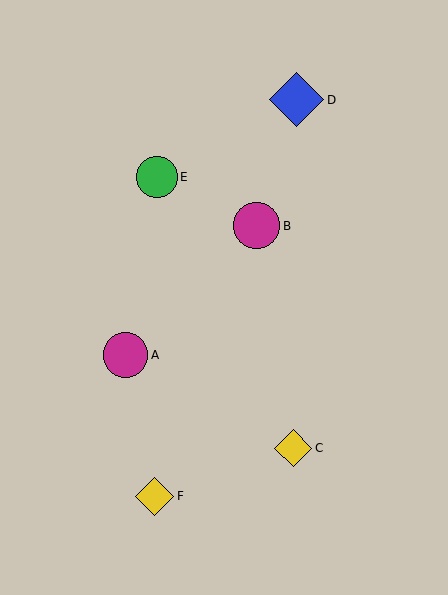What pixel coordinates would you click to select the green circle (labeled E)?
Click at (157, 177) to select the green circle E.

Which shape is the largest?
The blue diamond (labeled D) is the largest.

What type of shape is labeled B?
Shape B is a magenta circle.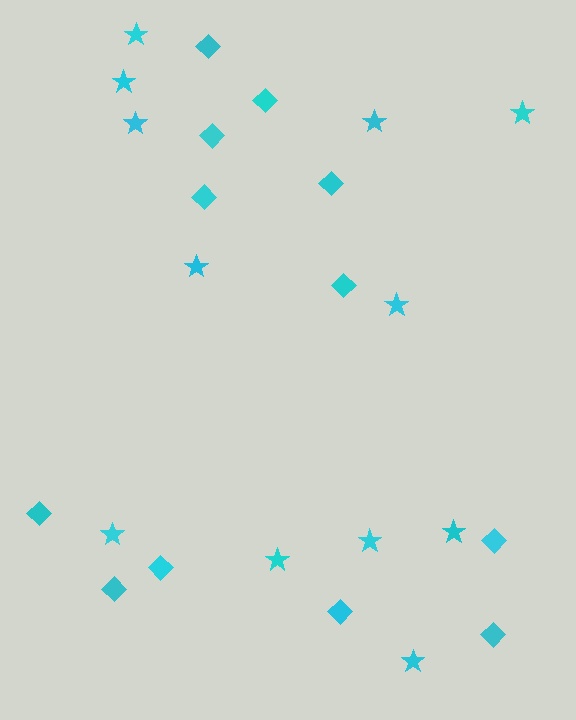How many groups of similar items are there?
There are 2 groups: one group of diamonds (12) and one group of stars (12).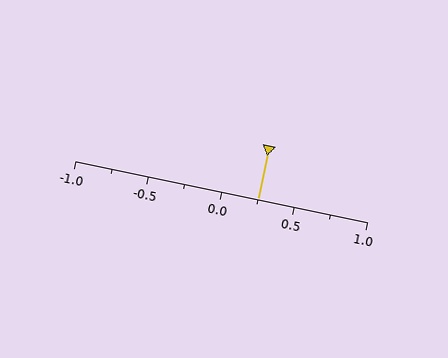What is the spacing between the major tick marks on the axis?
The major ticks are spaced 0.5 apart.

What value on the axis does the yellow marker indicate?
The marker indicates approximately 0.25.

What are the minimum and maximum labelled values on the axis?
The axis runs from -1.0 to 1.0.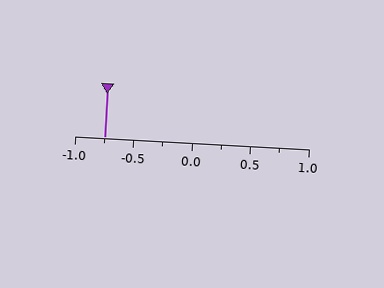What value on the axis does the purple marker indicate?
The marker indicates approximately -0.75.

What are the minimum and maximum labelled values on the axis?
The axis runs from -1.0 to 1.0.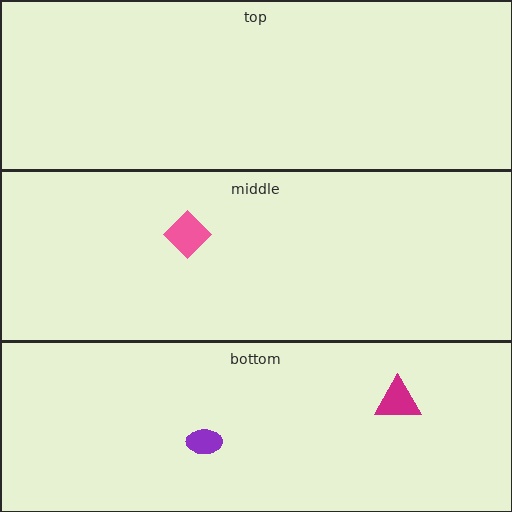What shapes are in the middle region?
The pink diamond.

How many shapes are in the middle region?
1.